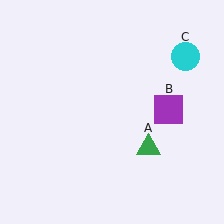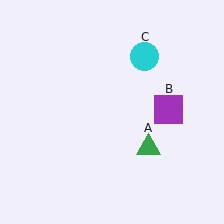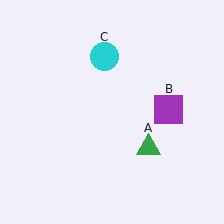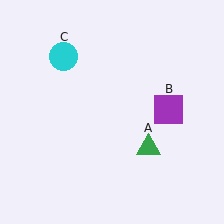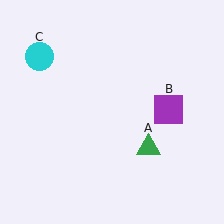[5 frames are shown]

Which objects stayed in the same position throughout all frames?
Green triangle (object A) and purple square (object B) remained stationary.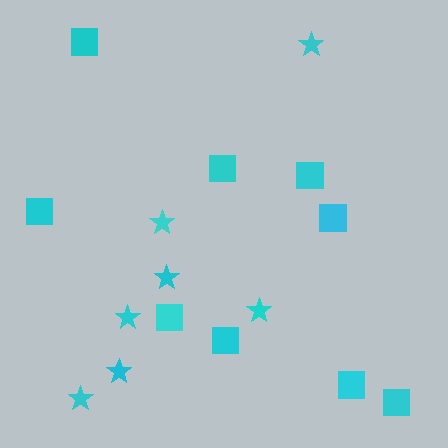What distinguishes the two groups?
There are 2 groups: one group of stars (7) and one group of squares (9).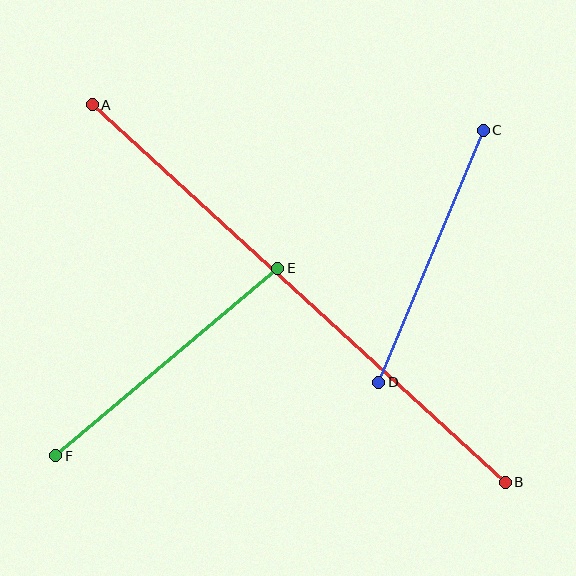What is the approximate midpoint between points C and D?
The midpoint is at approximately (431, 256) pixels.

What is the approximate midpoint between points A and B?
The midpoint is at approximately (299, 294) pixels.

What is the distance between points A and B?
The distance is approximately 559 pixels.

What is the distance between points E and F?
The distance is approximately 291 pixels.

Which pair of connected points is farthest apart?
Points A and B are farthest apart.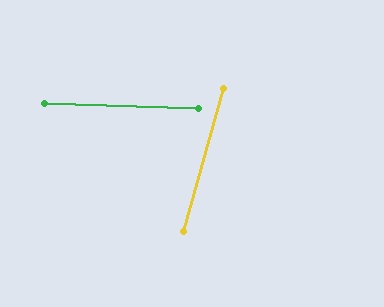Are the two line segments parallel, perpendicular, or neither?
Neither parallel nor perpendicular — they differ by about 76°.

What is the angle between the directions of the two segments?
Approximately 76 degrees.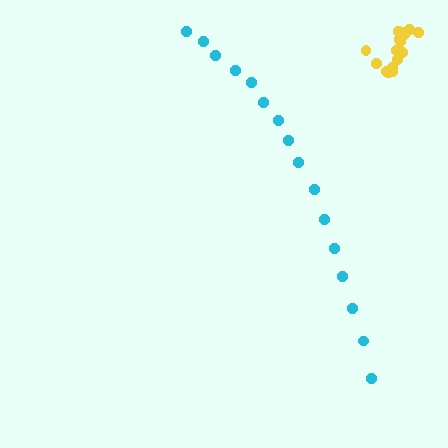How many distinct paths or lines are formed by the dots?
There are 2 distinct paths.